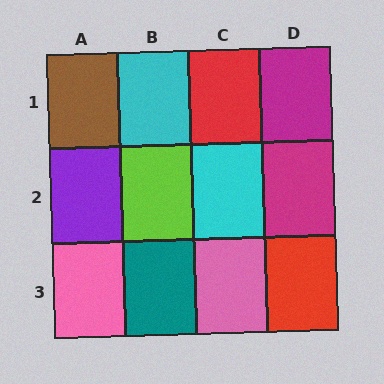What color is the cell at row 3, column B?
Teal.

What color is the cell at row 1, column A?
Brown.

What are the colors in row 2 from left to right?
Purple, lime, cyan, magenta.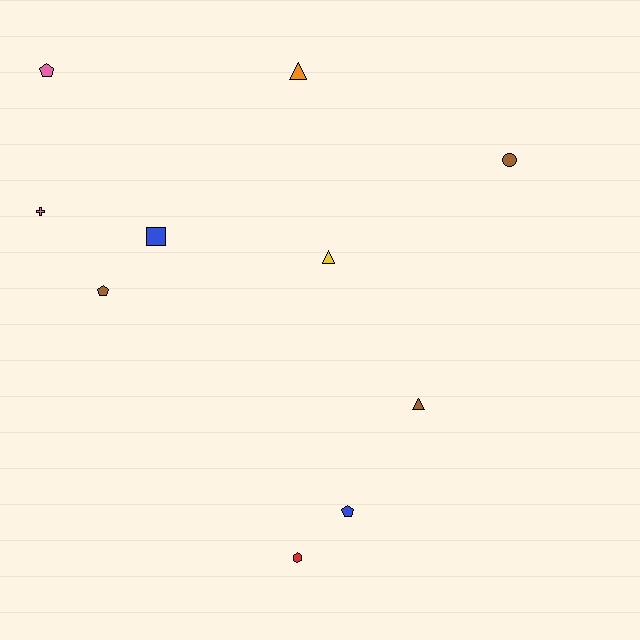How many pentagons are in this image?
There are 3 pentagons.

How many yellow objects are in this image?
There is 1 yellow object.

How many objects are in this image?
There are 10 objects.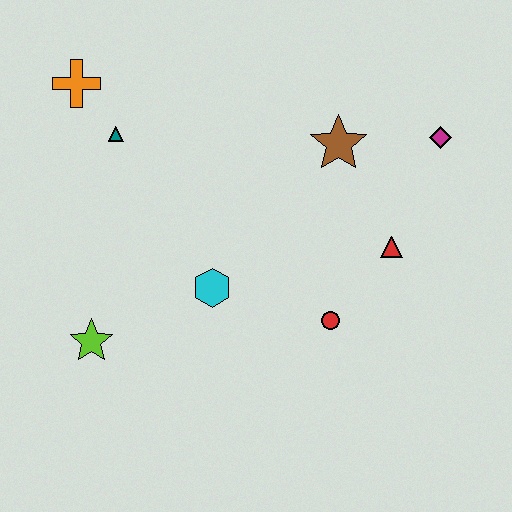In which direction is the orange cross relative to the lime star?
The orange cross is above the lime star.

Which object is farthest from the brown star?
The lime star is farthest from the brown star.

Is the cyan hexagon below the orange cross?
Yes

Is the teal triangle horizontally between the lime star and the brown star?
Yes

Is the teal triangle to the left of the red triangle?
Yes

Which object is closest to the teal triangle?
The orange cross is closest to the teal triangle.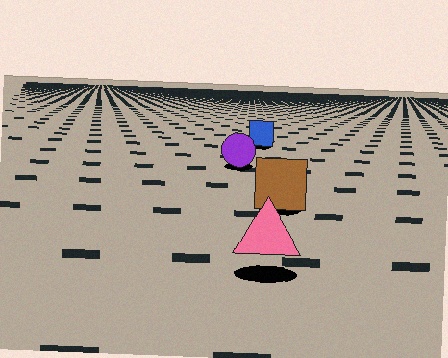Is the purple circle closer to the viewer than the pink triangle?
No. The pink triangle is closer — you can tell from the texture gradient: the ground texture is coarser near it.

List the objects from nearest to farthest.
From nearest to farthest: the pink triangle, the brown square, the purple circle, the blue square.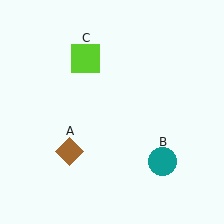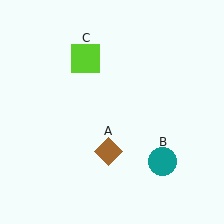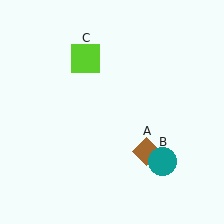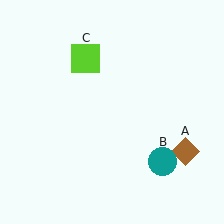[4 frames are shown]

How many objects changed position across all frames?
1 object changed position: brown diamond (object A).